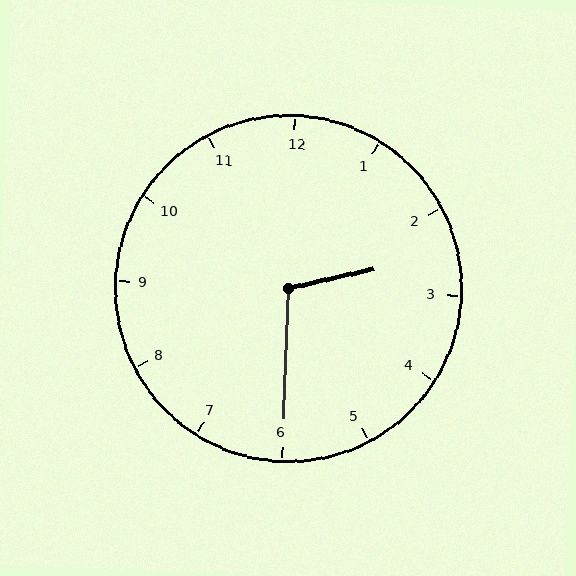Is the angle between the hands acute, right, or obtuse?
It is obtuse.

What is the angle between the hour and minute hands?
Approximately 105 degrees.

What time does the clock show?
2:30.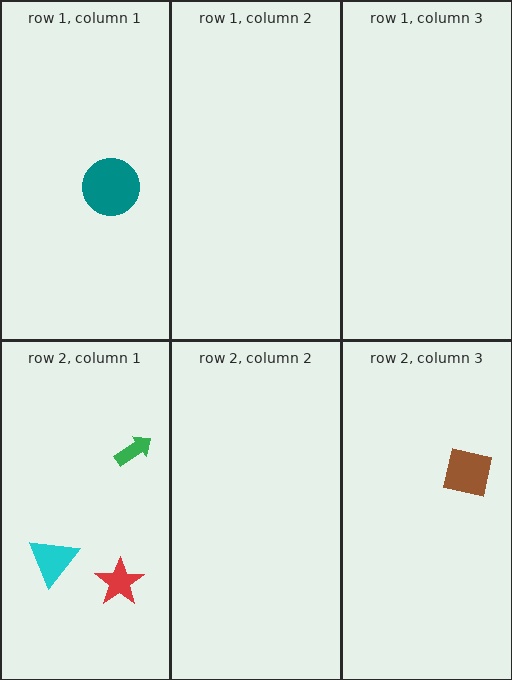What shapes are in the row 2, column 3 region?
The brown square.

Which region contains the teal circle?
The row 1, column 1 region.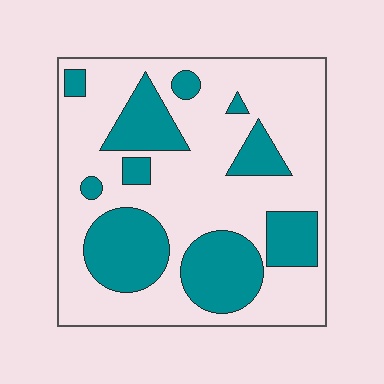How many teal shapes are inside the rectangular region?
10.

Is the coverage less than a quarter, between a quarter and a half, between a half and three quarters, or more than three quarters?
Between a quarter and a half.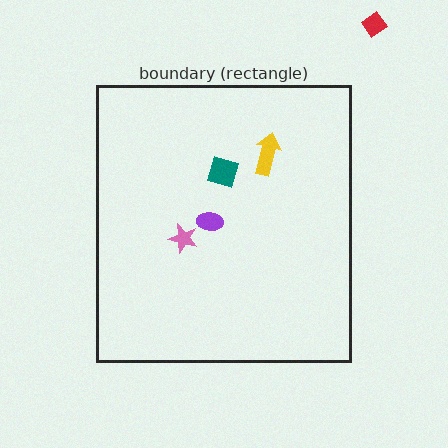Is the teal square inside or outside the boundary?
Inside.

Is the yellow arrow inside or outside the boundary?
Inside.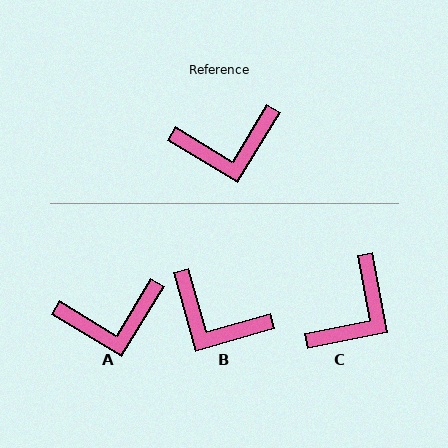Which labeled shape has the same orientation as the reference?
A.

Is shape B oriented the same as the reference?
No, it is off by about 43 degrees.